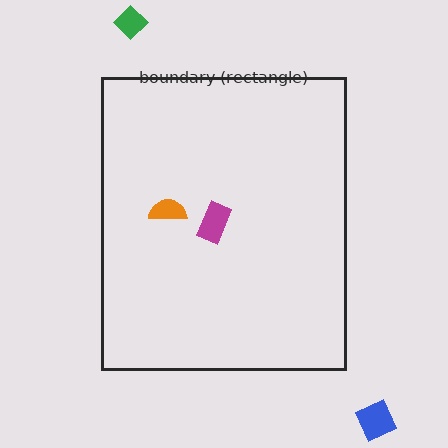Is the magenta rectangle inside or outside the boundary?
Inside.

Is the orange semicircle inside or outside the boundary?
Inside.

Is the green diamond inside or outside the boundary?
Outside.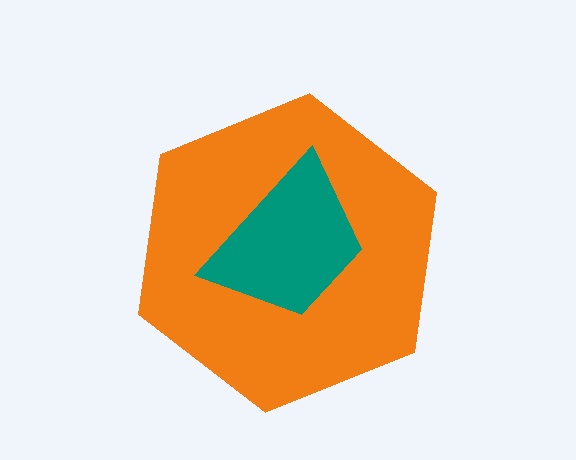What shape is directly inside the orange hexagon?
The teal trapezoid.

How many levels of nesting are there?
2.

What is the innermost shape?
The teal trapezoid.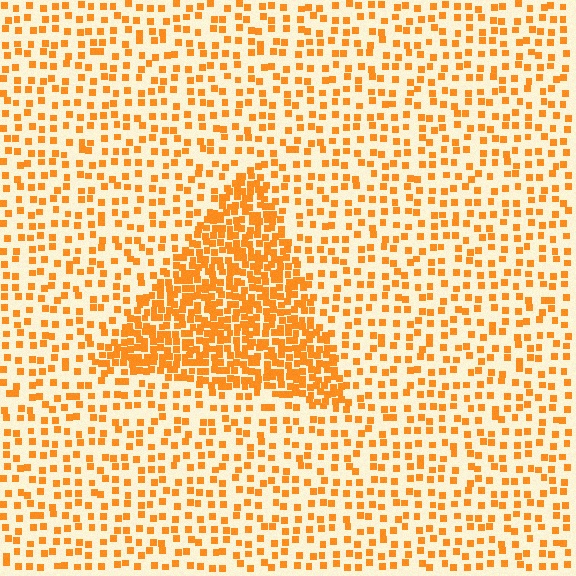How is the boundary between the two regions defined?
The boundary is defined by a change in element density (approximately 2.6x ratio). All elements are the same color, size, and shape.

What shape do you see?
I see a triangle.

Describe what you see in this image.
The image contains small orange elements arranged at two different densities. A triangle-shaped region is visible where the elements are more densely packed than the surrounding area.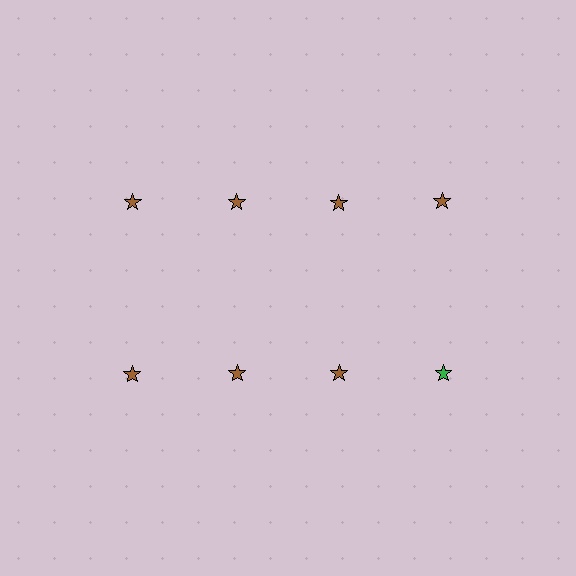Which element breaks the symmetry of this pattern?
The green star in the second row, second from right column breaks the symmetry. All other shapes are brown stars.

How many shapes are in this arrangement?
There are 8 shapes arranged in a grid pattern.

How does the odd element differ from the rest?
It has a different color: green instead of brown.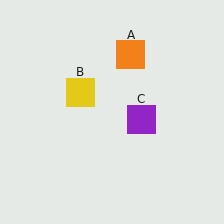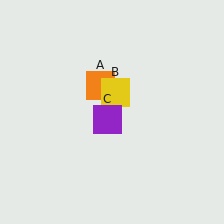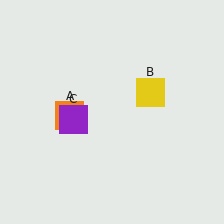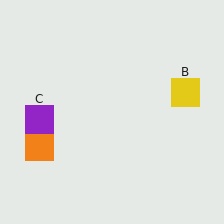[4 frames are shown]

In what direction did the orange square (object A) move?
The orange square (object A) moved down and to the left.